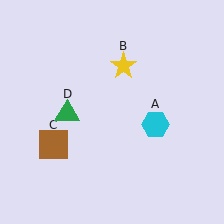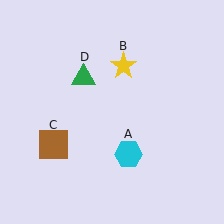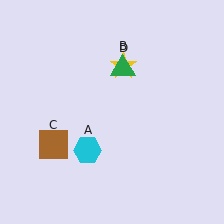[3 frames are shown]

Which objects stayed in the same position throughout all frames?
Yellow star (object B) and brown square (object C) remained stationary.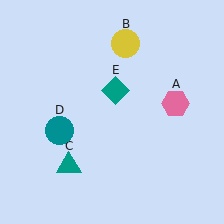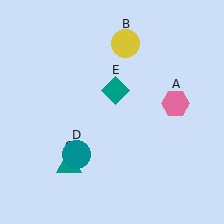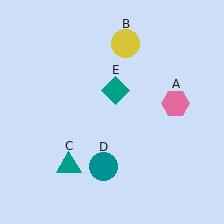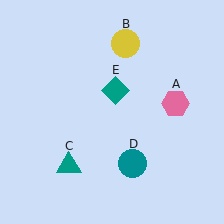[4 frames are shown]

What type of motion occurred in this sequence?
The teal circle (object D) rotated counterclockwise around the center of the scene.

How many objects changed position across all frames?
1 object changed position: teal circle (object D).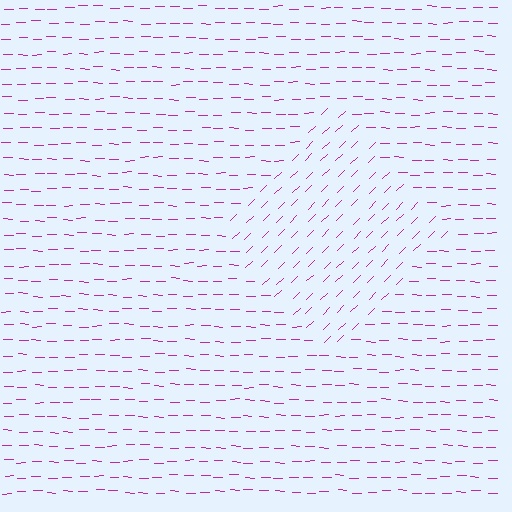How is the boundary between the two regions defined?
The boundary is defined purely by a change in line orientation (approximately 45 degrees difference). All lines are the same color and thickness.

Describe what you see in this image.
The image is filled with small magenta line segments. A diamond region in the image has lines oriented differently from the surrounding lines, creating a visible texture boundary.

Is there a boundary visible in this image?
Yes, there is a texture boundary formed by a change in line orientation.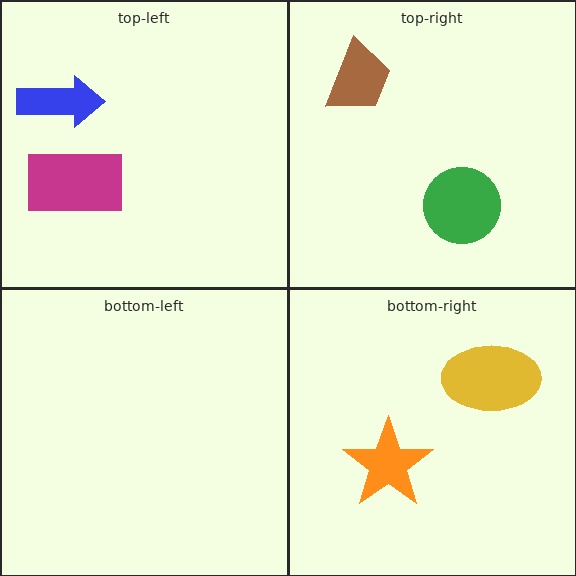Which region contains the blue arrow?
The top-left region.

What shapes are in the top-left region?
The magenta rectangle, the blue arrow.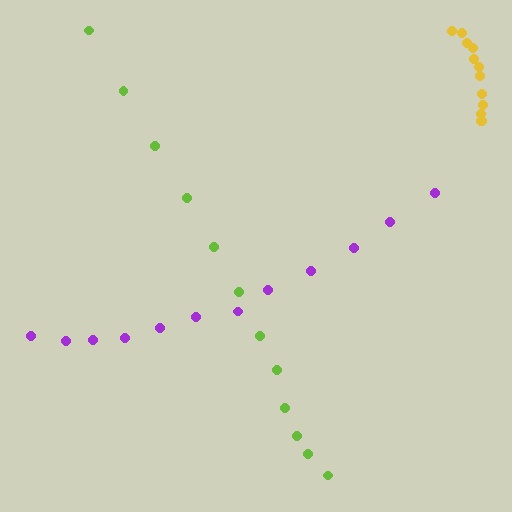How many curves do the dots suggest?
There are 3 distinct paths.